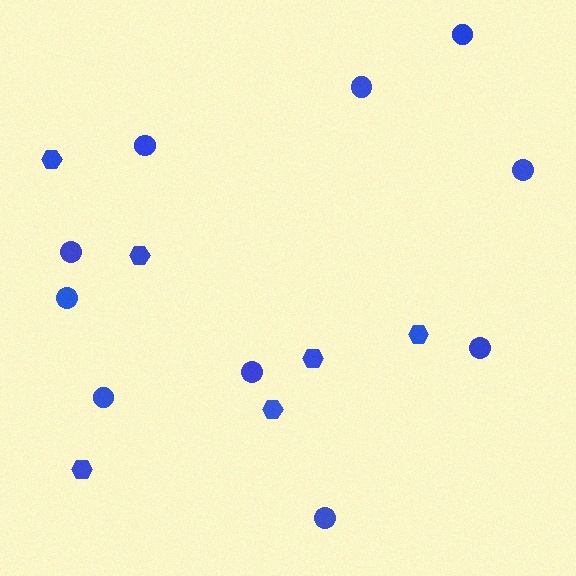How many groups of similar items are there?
There are 2 groups: one group of hexagons (6) and one group of circles (10).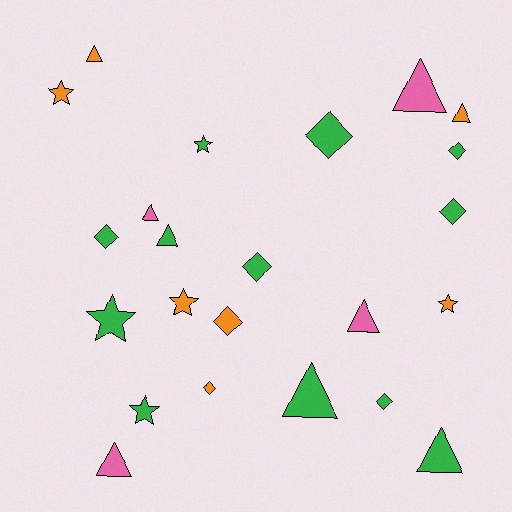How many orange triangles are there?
There are 2 orange triangles.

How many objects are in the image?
There are 23 objects.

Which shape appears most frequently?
Triangle, with 9 objects.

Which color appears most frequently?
Green, with 12 objects.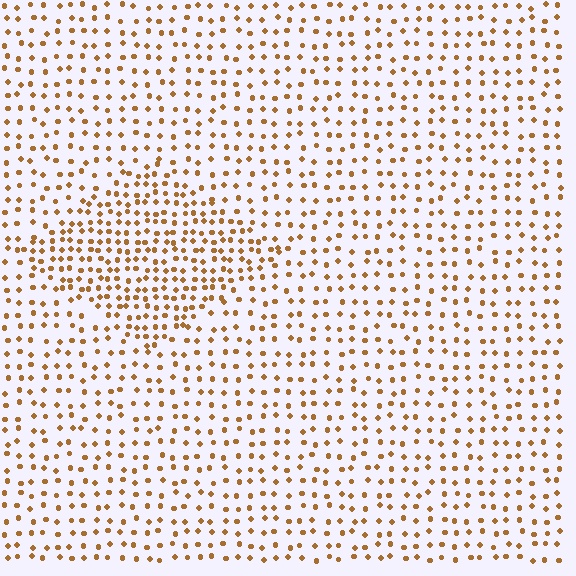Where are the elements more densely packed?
The elements are more densely packed inside the diamond boundary.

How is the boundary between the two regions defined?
The boundary is defined by a change in element density (approximately 1.8x ratio). All elements are the same color, size, and shape.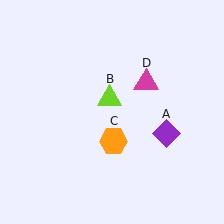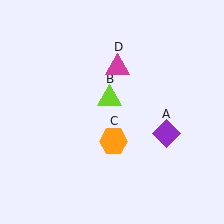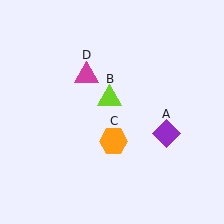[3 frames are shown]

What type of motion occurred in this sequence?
The magenta triangle (object D) rotated counterclockwise around the center of the scene.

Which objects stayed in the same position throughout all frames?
Purple diamond (object A) and lime triangle (object B) and orange hexagon (object C) remained stationary.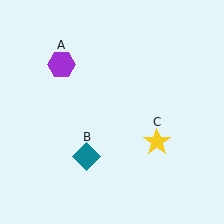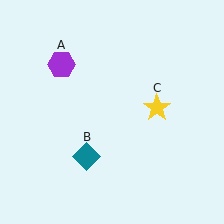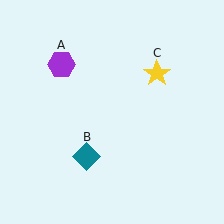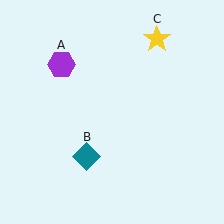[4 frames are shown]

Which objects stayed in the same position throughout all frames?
Purple hexagon (object A) and teal diamond (object B) remained stationary.